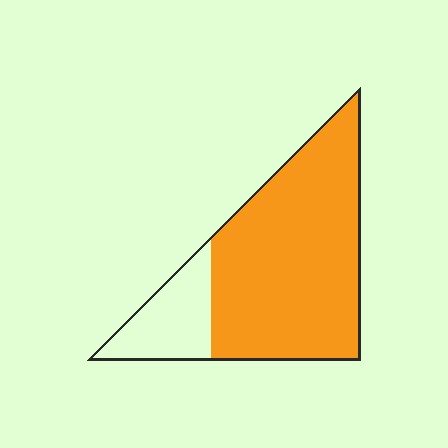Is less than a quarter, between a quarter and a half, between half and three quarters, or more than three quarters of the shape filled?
More than three quarters.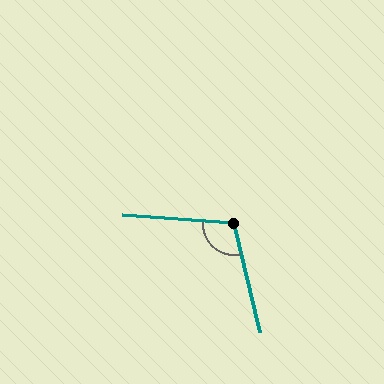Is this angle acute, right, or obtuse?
It is obtuse.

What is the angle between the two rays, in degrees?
Approximately 108 degrees.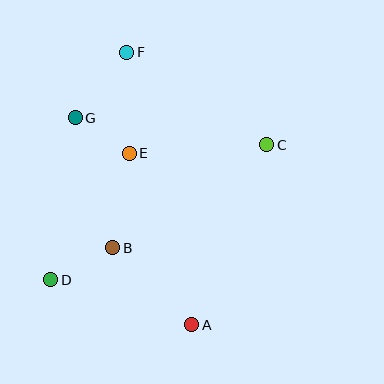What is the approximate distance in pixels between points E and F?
The distance between E and F is approximately 101 pixels.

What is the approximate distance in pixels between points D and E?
The distance between D and E is approximately 149 pixels.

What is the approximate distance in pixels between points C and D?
The distance between C and D is approximately 255 pixels.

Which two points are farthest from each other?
Points A and F are farthest from each other.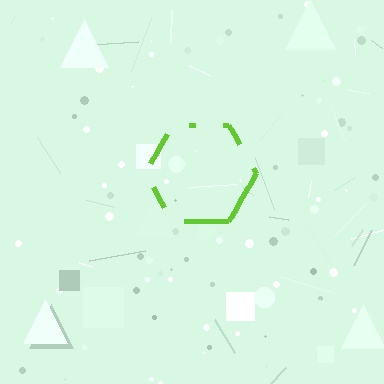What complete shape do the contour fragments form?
The contour fragments form a hexagon.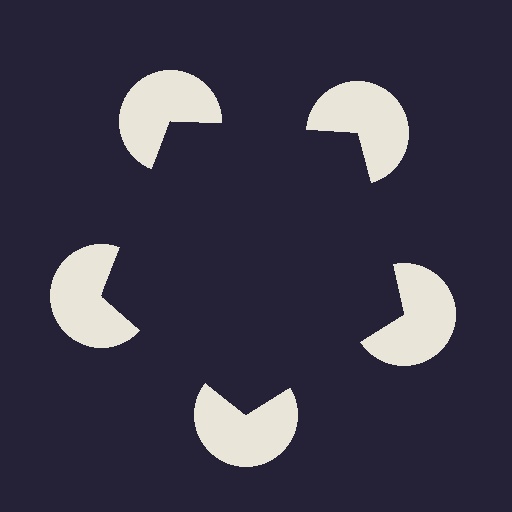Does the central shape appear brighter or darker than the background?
It typically appears slightly darker than the background, even though no actual brightness change is drawn.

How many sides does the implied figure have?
5 sides.